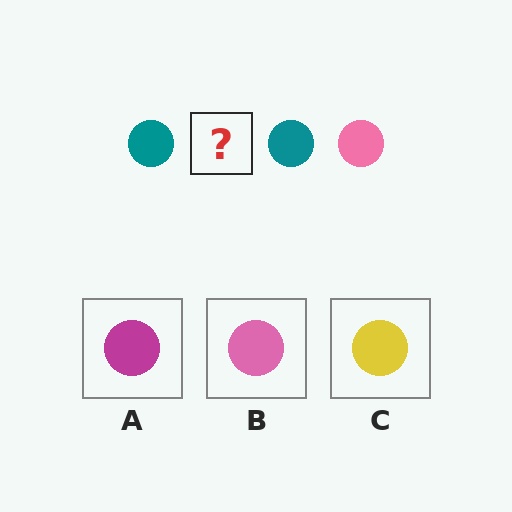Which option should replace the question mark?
Option B.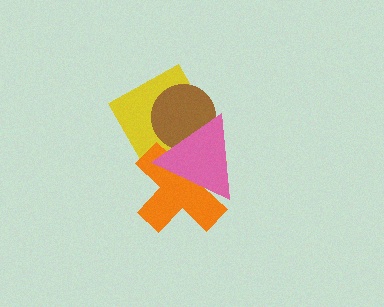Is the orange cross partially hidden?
Yes, it is partially covered by another shape.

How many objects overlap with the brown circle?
3 objects overlap with the brown circle.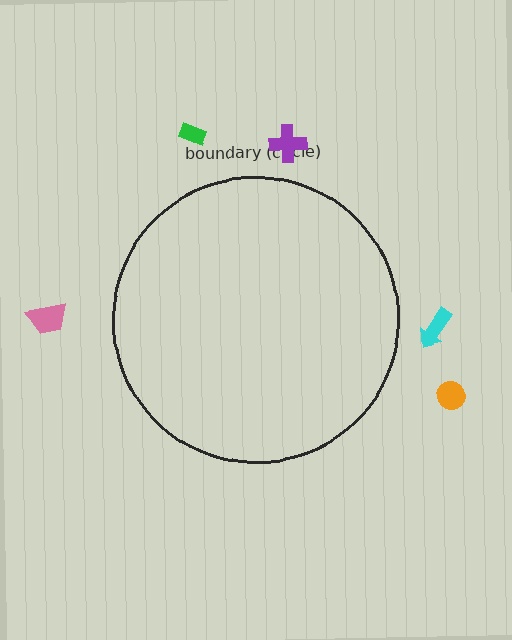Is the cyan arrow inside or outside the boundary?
Outside.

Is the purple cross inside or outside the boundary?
Outside.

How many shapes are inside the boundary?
0 inside, 5 outside.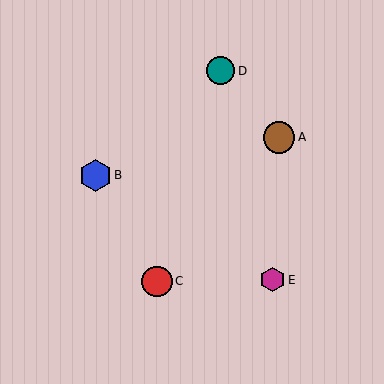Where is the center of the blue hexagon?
The center of the blue hexagon is at (95, 175).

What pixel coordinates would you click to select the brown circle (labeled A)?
Click at (279, 137) to select the brown circle A.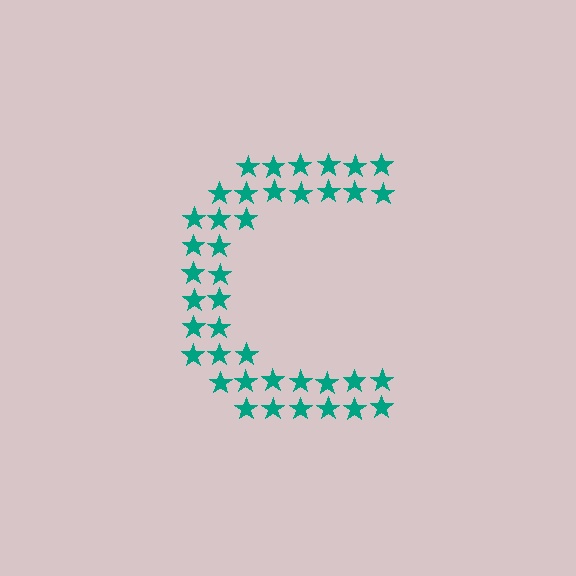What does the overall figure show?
The overall figure shows the letter C.